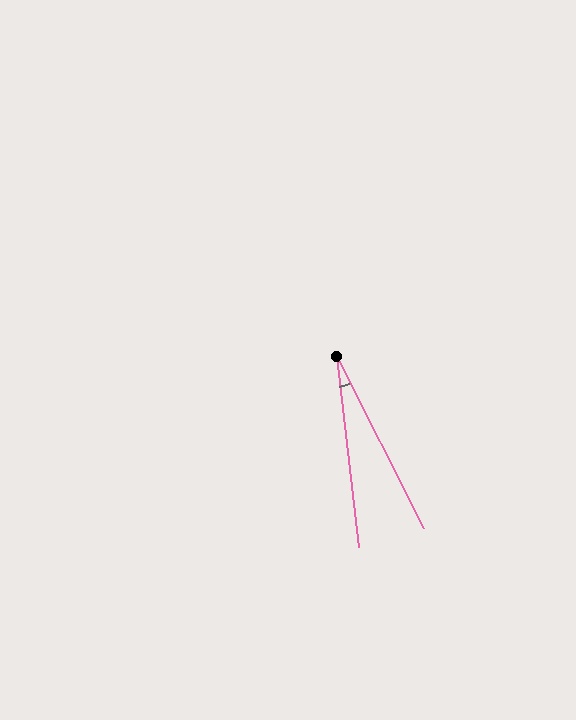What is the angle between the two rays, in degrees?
Approximately 20 degrees.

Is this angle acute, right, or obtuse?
It is acute.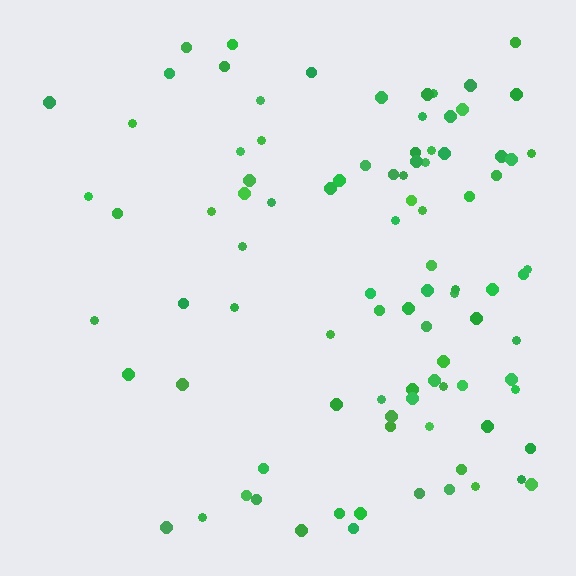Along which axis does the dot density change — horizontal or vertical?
Horizontal.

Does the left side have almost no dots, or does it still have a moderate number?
Still a moderate number, just noticeably fewer than the right.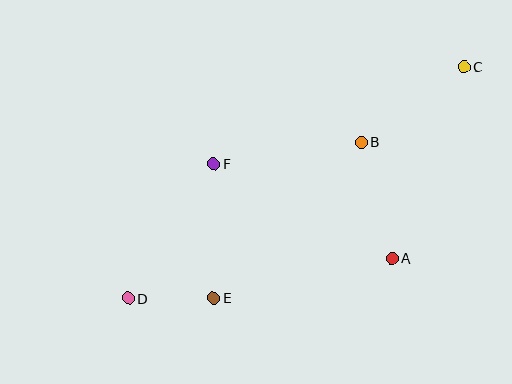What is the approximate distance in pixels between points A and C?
The distance between A and C is approximately 204 pixels.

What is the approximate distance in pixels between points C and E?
The distance between C and E is approximately 340 pixels.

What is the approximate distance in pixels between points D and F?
The distance between D and F is approximately 160 pixels.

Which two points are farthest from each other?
Points C and D are farthest from each other.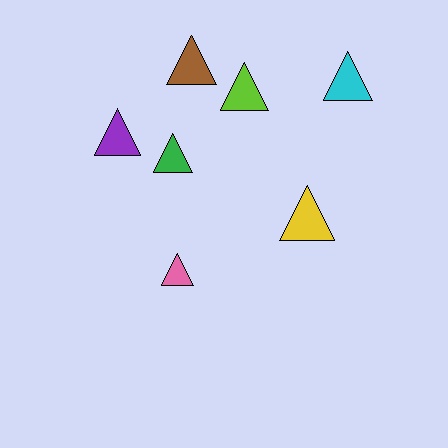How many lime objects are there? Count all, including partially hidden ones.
There is 1 lime object.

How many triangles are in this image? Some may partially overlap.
There are 7 triangles.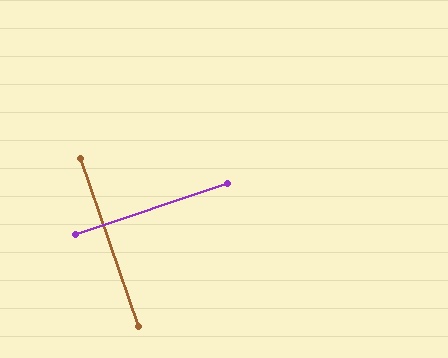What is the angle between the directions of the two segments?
Approximately 90 degrees.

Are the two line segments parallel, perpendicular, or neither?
Perpendicular — they meet at approximately 90°.